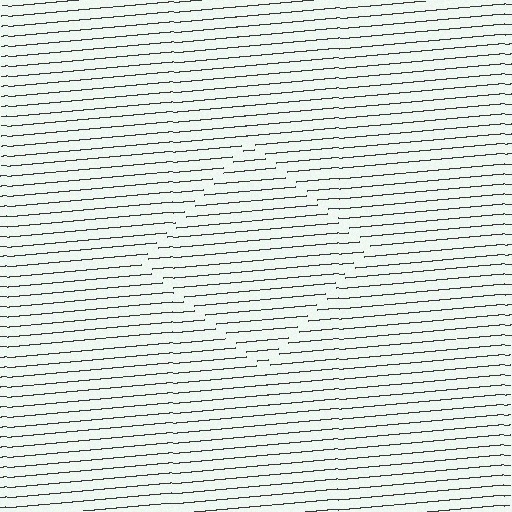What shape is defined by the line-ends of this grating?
An illusory square. The interior of the shape contains the same grating, shifted by half a period — the contour is defined by the phase discontinuity where line-ends from the inner and outer gratings abut.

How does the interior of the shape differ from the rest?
The interior of the shape contains the same grating, shifted by half a period — the contour is defined by the phase discontinuity where line-ends from the inner and outer gratings abut.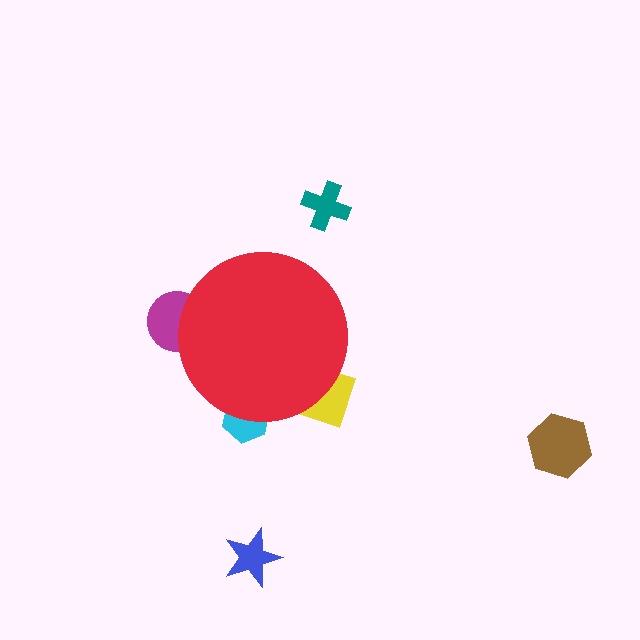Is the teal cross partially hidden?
No, the teal cross is fully visible.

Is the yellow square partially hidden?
Yes, the yellow square is partially hidden behind the red circle.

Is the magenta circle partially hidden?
Yes, the magenta circle is partially hidden behind the red circle.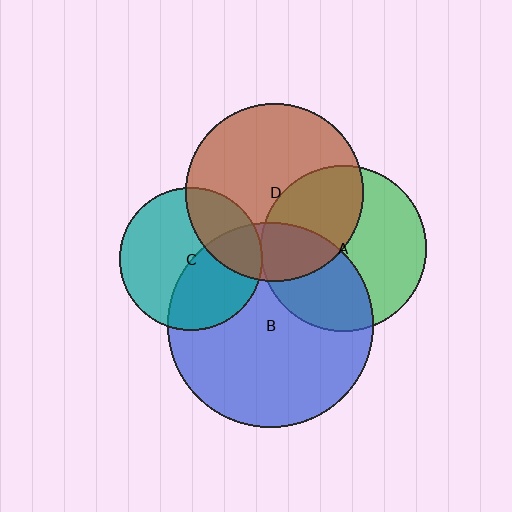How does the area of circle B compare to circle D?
Approximately 1.3 times.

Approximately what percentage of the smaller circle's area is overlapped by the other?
Approximately 25%.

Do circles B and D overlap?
Yes.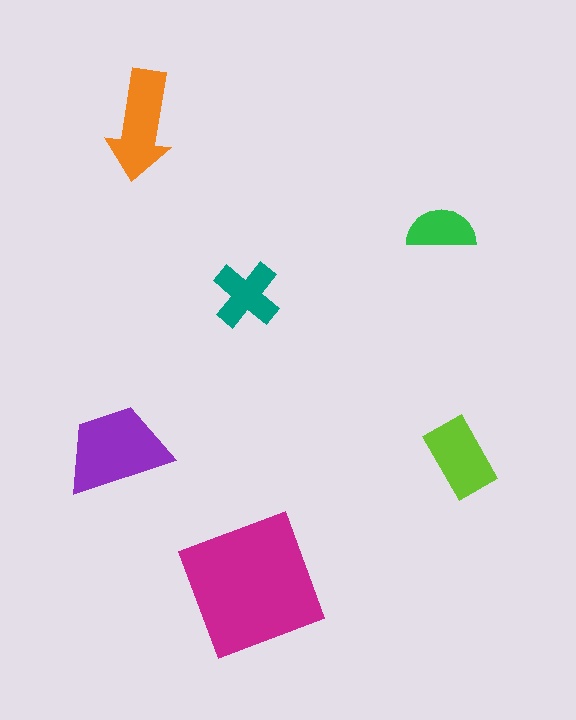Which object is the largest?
The magenta square.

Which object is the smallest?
The green semicircle.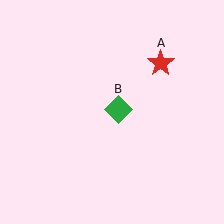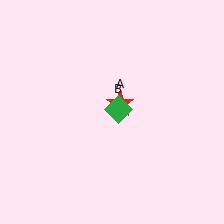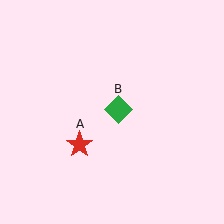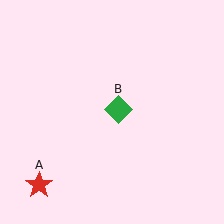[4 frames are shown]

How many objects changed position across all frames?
1 object changed position: red star (object A).